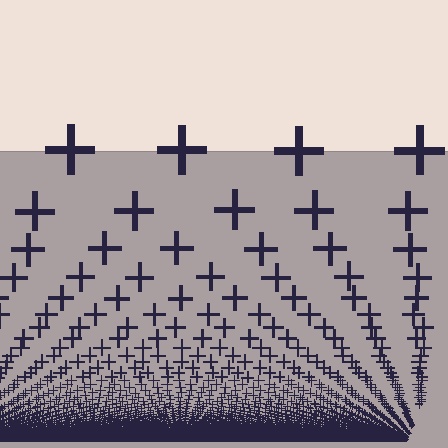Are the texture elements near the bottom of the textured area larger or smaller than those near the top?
Smaller. The gradient is inverted — elements near the bottom are smaller and denser.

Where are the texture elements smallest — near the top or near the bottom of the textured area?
Near the bottom.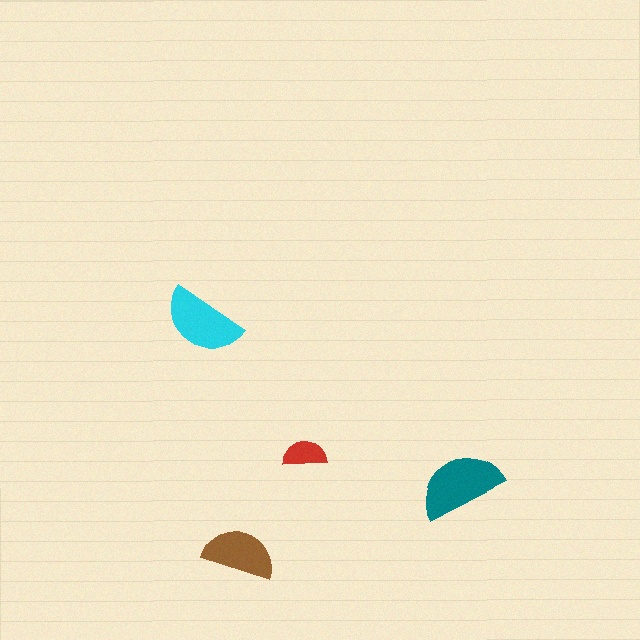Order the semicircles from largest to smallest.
the teal one, the cyan one, the brown one, the red one.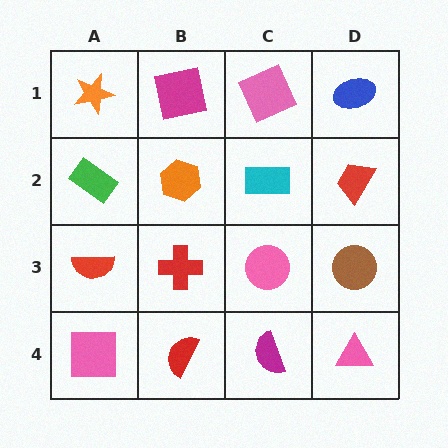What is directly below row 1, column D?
A red trapezoid.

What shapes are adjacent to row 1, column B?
An orange hexagon (row 2, column B), an orange star (row 1, column A), a pink square (row 1, column C).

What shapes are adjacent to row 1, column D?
A red trapezoid (row 2, column D), a pink square (row 1, column C).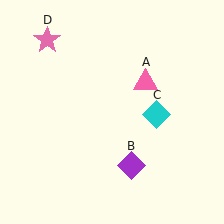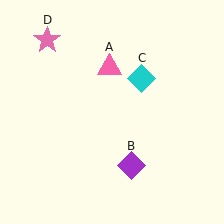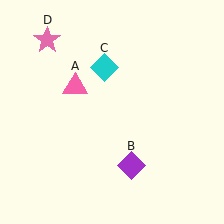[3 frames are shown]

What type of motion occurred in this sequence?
The pink triangle (object A), cyan diamond (object C) rotated counterclockwise around the center of the scene.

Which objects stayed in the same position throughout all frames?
Purple diamond (object B) and pink star (object D) remained stationary.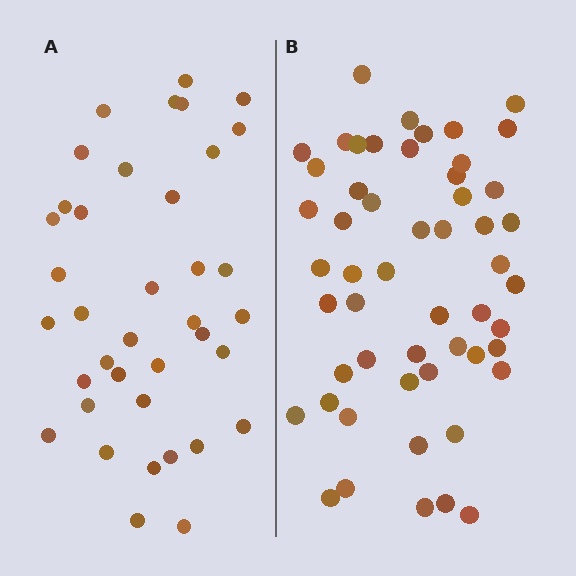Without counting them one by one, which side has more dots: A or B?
Region B (the right region) has more dots.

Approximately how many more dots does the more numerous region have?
Region B has approximately 15 more dots than region A.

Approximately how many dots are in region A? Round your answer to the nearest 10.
About 40 dots. (The exact count is 38, which rounds to 40.)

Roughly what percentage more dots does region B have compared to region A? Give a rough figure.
About 40% more.